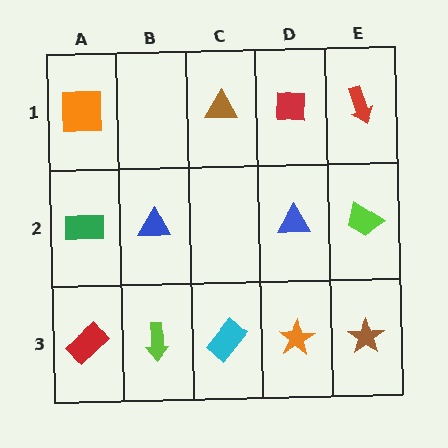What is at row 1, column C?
A brown triangle.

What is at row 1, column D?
A red square.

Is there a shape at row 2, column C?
No, that cell is empty.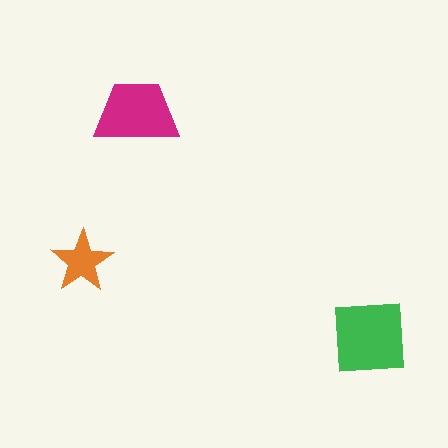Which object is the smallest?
The orange star.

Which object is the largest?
The green square.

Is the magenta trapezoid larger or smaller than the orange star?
Larger.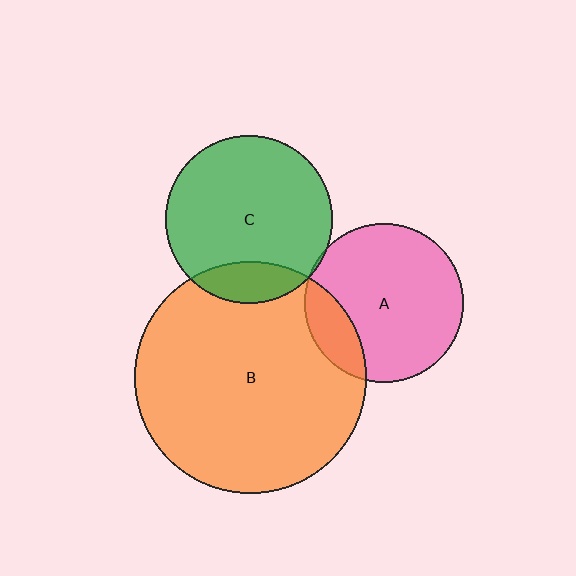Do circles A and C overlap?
Yes.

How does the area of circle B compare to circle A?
Approximately 2.1 times.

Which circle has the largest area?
Circle B (orange).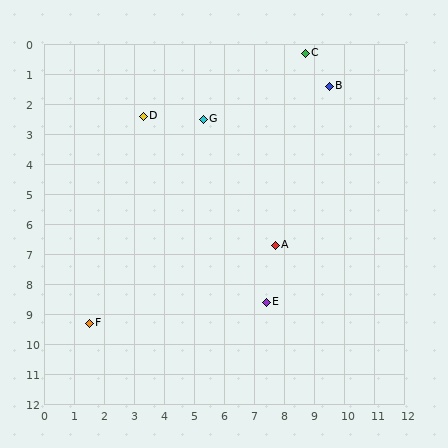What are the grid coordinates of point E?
Point E is at approximately (7.4, 8.6).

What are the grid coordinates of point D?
Point D is at approximately (3.3, 2.4).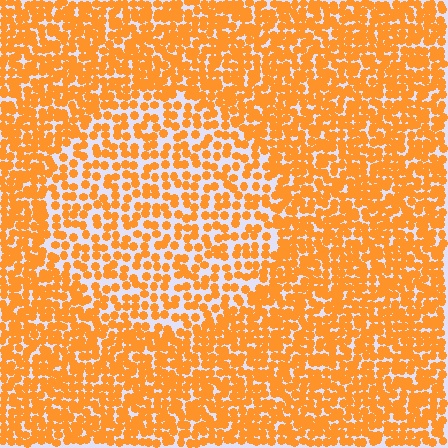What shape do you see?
I see a circle.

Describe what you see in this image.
The image contains small orange elements arranged at two different densities. A circle-shaped region is visible where the elements are less densely packed than the surrounding area.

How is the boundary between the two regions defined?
The boundary is defined by a change in element density (approximately 1.7x ratio). All elements are the same color, size, and shape.